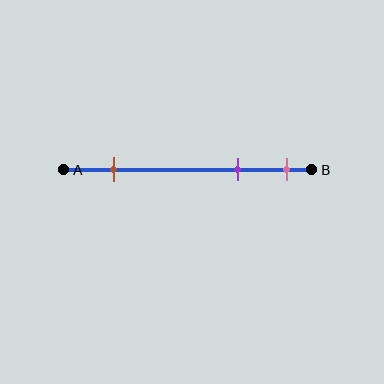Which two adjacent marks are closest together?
The purple and pink marks are the closest adjacent pair.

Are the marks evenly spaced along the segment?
No, the marks are not evenly spaced.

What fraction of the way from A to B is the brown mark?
The brown mark is approximately 20% (0.2) of the way from A to B.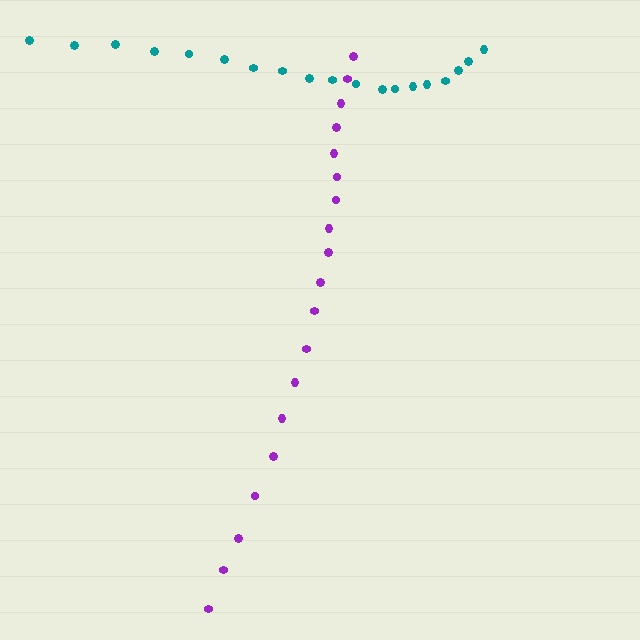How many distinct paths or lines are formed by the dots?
There are 2 distinct paths.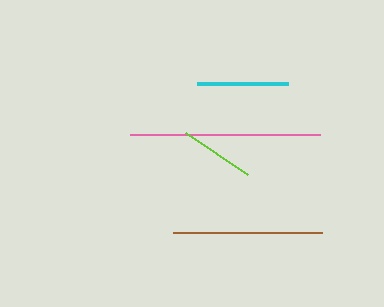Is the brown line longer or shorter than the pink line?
The pink line is longer than the brown line.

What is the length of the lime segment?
The lime segment is approximately 75 pixels long.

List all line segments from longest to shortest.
From longest to shortest: pink, brown, cyan, lime.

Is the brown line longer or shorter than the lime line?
The brown line is longer than the lime line.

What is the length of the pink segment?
The pink segment is approximately 189 pixels long.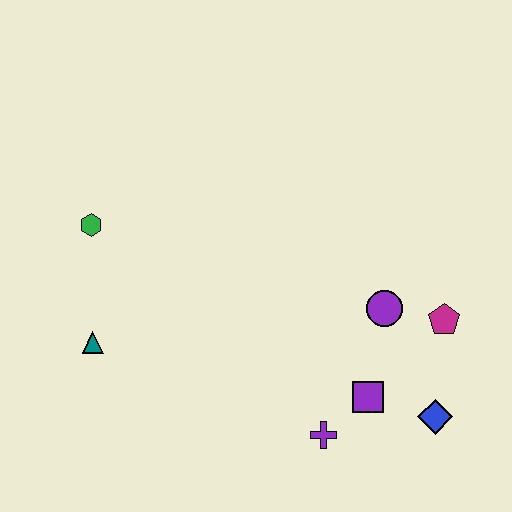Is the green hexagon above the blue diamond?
Yes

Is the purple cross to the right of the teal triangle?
Yes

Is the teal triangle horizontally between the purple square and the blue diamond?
No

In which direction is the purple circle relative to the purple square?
The purple circle is above the purple square.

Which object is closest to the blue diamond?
The purple square is closest to the blue diamond.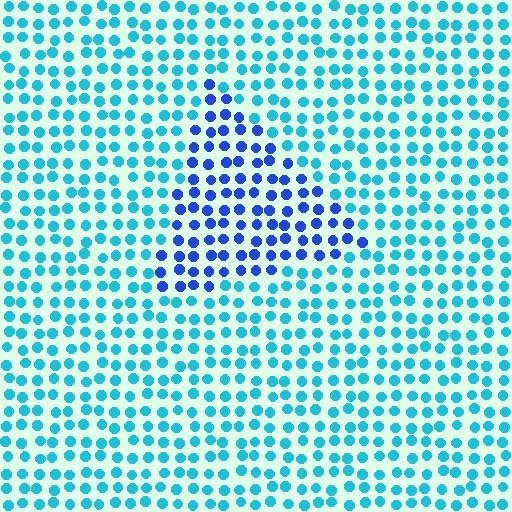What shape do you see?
I see a triangle.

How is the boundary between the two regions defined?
The boundary is defined purely by a slight shift in hue (about 41 degrees). Spacing, size, and orientation are identical on both sides.